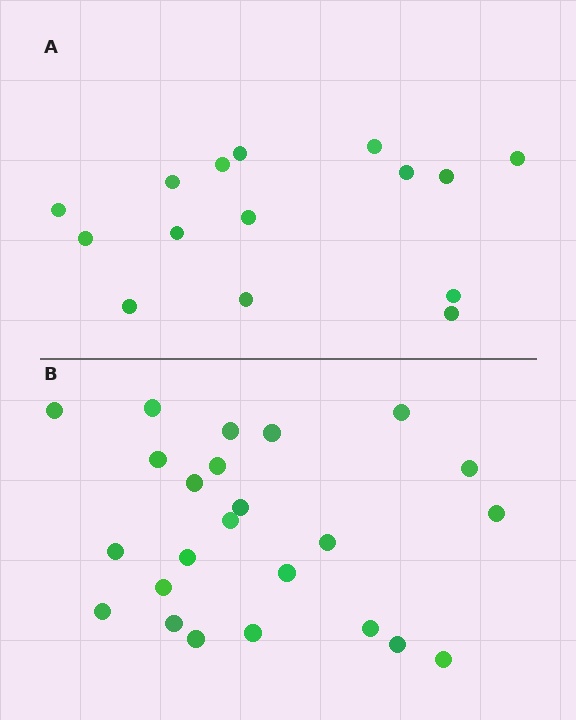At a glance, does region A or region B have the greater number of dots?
Region B (the bottom region) has more dots.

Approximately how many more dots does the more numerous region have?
Region B has roughly 8 or so more dots than region A.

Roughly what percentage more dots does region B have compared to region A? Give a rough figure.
About 60% more.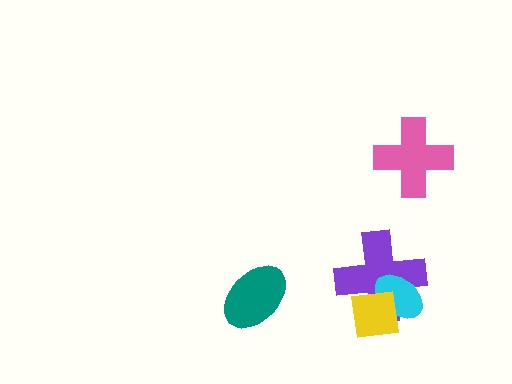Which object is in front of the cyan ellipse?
The yellow square is in front of the cyan ellipse.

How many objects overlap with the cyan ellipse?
2 objects overlap with the cyan ellipse.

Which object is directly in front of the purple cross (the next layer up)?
The cyan ellipse is directly in front of the purple cross.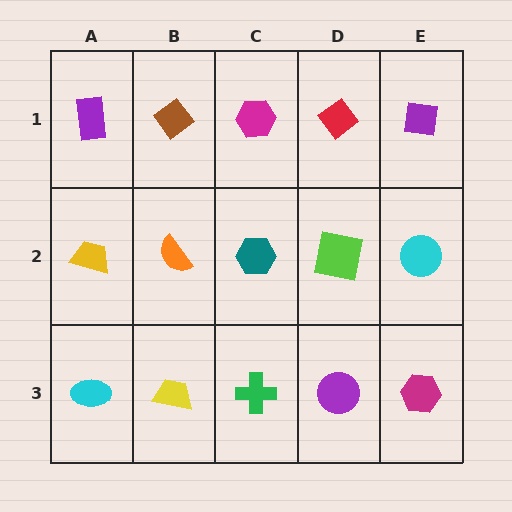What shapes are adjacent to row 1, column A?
A yellow trapezoid (row 2, column A), a brown diamond (row 1, column B).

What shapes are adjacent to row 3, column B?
An orange semicircle (row 2, column B), a cyan ellipse (row 3, column A), a green cross (row 3, column C).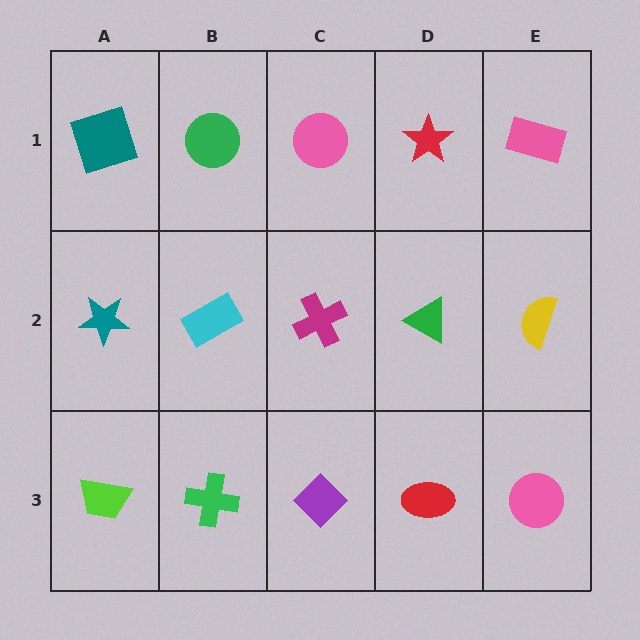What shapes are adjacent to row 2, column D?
A red star (row 1, column D), a red ellipse (row 3, column D), a magenta cross (row 2, column C), a yellow semicircle (row 2, column E).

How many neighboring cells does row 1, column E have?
2.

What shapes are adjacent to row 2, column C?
A pink circle (row 1, column C), a purple diamond (row 3, column C), a cyan rectangle (row 2, column B), a green triangle (row 2, column D).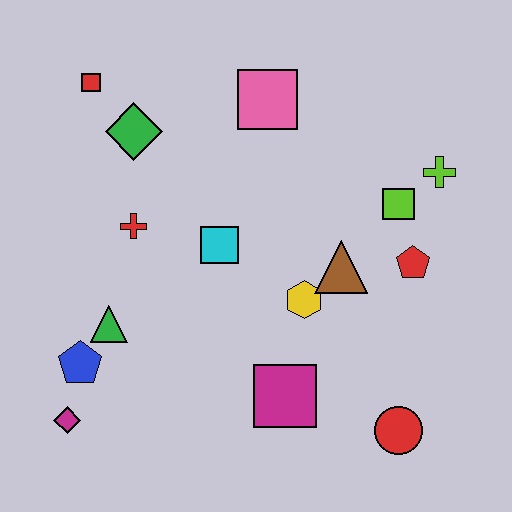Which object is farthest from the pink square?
The magenta diamond is farthest from the pink square.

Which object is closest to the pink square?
The green diamond is closest to the pink square.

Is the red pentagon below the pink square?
Yes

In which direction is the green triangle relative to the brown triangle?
The green triangle is to the left of the brown triangle.